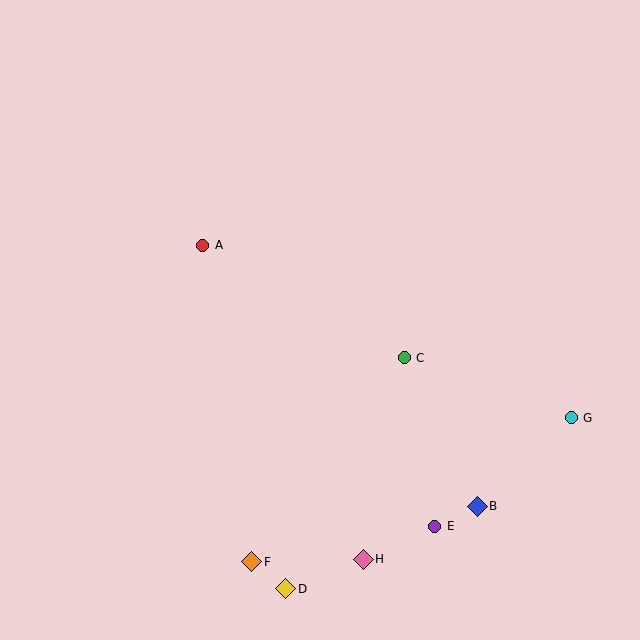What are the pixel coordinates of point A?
Point A is at (203, 245).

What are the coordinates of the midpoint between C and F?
The midpoint between C and F is at (328, 460).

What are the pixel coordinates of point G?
Point G is at (571, 418).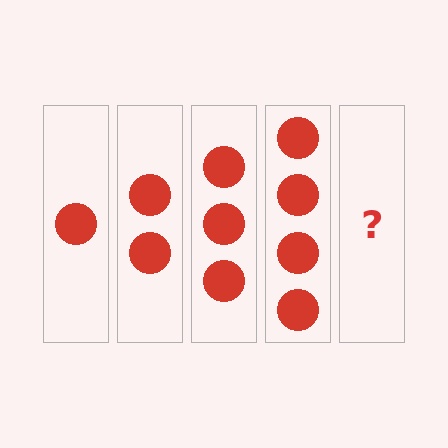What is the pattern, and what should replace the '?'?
The pattern is that each step adds one more circle. The '?' should be 5 circles.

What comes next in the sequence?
The next element should be 5 circles.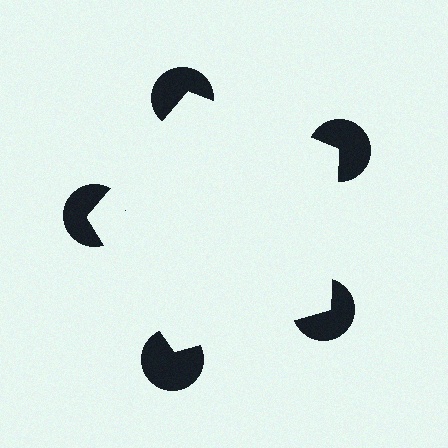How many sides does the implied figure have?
5 sides.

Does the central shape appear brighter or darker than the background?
It typically appears slightly brighter than the background, even though no actual brightness change is drawn.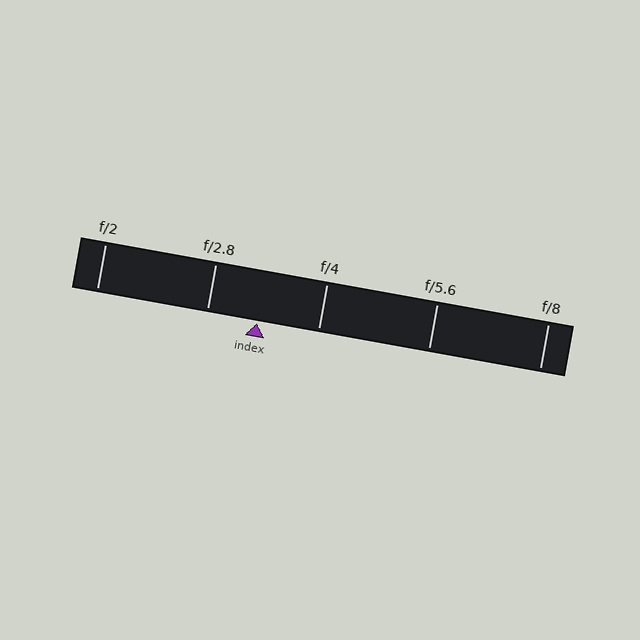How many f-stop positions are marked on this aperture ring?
There are 5 f-stop positions marked.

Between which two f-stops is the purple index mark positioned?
The index mark is between f/2.8 and f/4.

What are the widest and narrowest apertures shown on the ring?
The widest aperture shown is f/2 and the narrowest is f/8.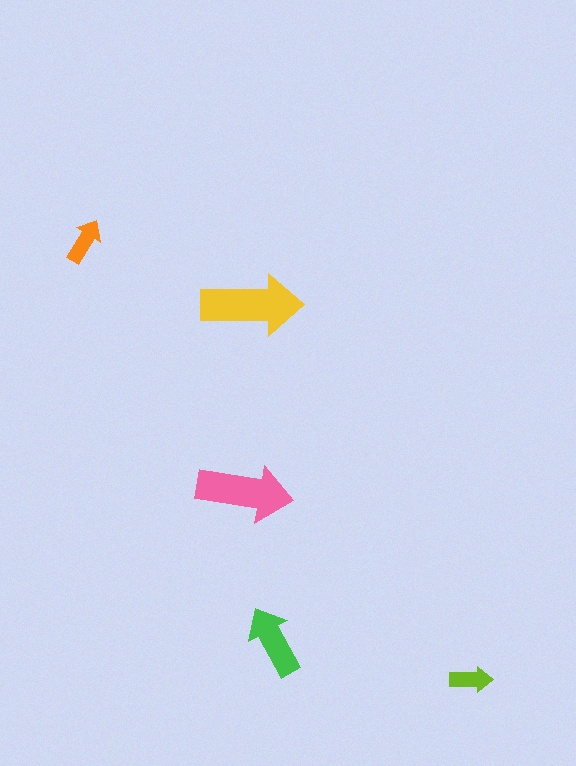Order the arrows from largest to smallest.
the yellow one, the pink one, the green one, the orange one, the lime one.